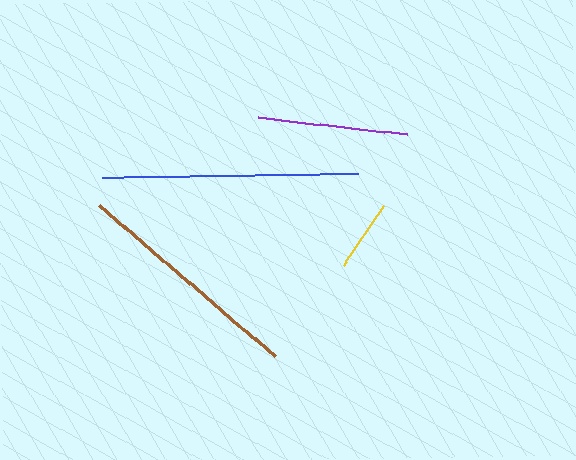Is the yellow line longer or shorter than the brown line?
The brown line is longer than the yellow line.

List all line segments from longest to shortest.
From longest to shortest: blue, brown, purple, yellow.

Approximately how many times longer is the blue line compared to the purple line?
The blue line is approximately 1.7 times the length of the purple line.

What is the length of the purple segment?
The purple segment is approximately 150 pixels long.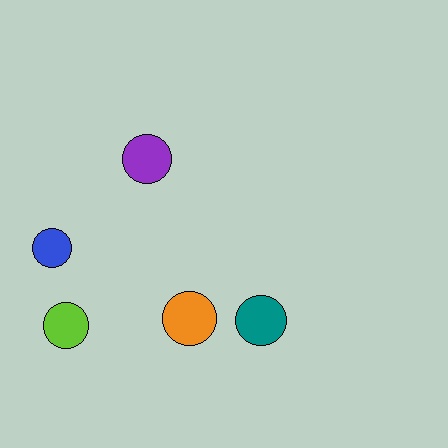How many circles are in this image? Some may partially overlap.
There are 5 circles.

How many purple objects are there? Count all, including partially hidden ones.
There is 1 purple object.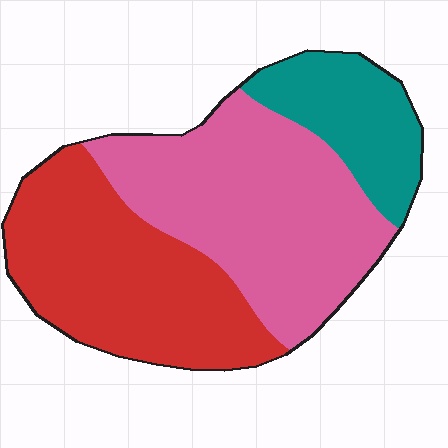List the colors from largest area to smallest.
From largest to smallest: pink, red, teal.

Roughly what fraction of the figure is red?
Red takes up about three eighths (3/8) of the figure.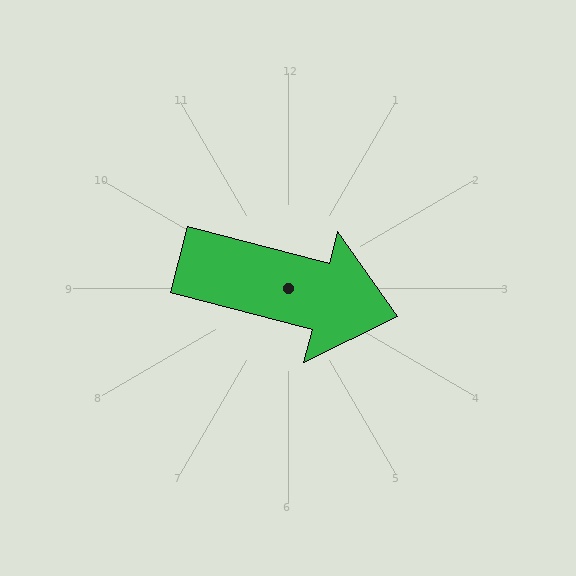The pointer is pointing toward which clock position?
Roughly 3 o'clock.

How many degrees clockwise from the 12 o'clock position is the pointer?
Approximately 105 degrees.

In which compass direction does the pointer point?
East.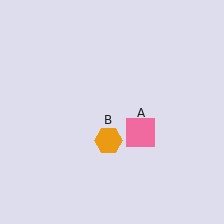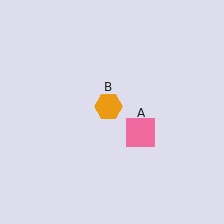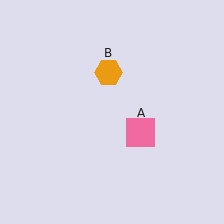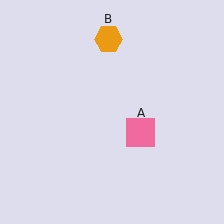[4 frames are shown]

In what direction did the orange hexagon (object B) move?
The orange hexagon (object B) moved up.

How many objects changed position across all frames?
1 object changed position: orange hexagon (object B).